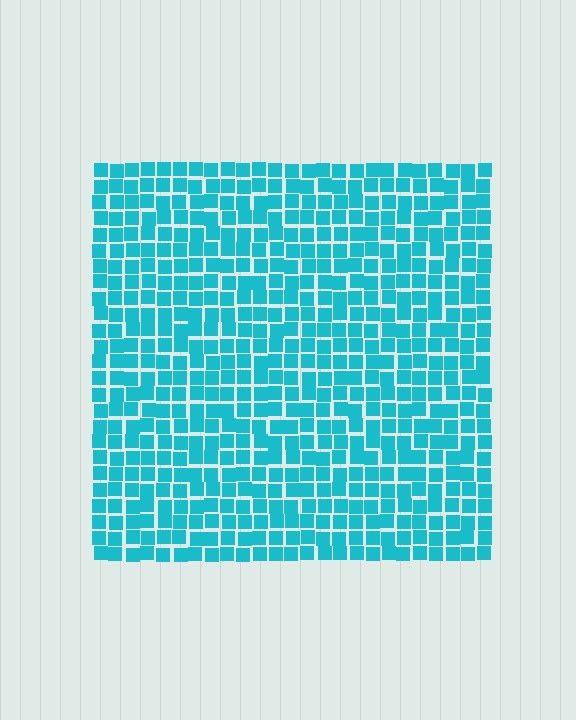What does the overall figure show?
The overall figure shows a square.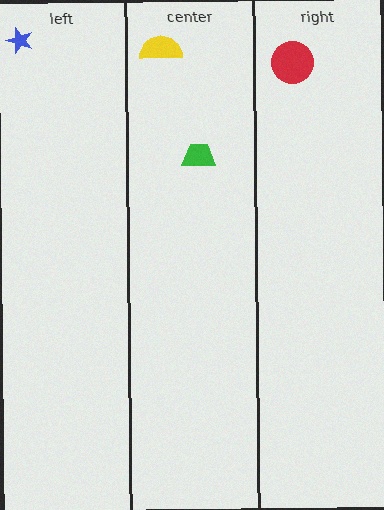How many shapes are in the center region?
2.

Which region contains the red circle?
The right region.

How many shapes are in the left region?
1.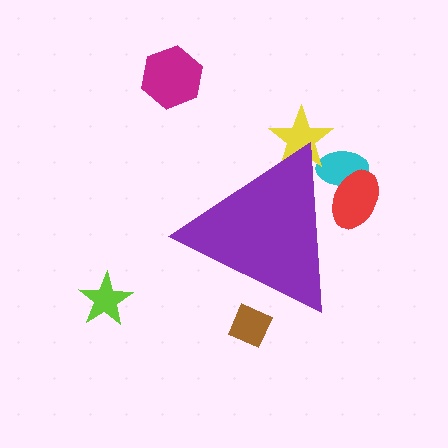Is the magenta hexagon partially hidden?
No, the magenta hexagon is fully visible.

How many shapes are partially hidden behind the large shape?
4 shapes are partially hidden.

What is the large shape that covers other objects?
A purple triangle.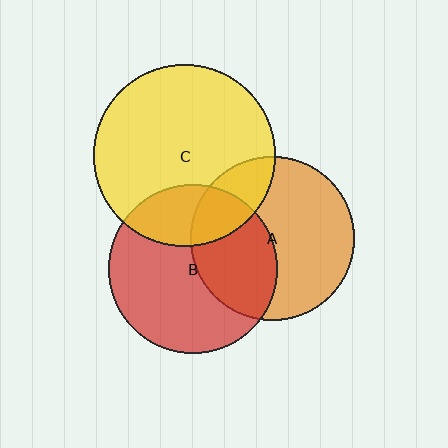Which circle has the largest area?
Circle C (yellow).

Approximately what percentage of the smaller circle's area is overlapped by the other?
Approximately 25%.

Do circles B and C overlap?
Yes.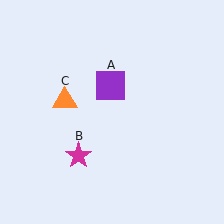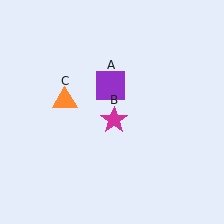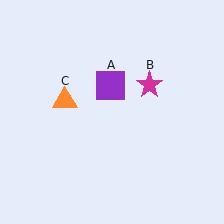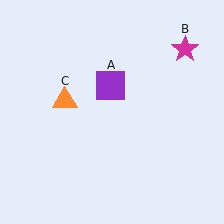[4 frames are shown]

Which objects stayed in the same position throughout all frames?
Purple square (object A) and orange triangle (object C) remained stationary.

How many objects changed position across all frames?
1 object changed position: magenta star (object B).